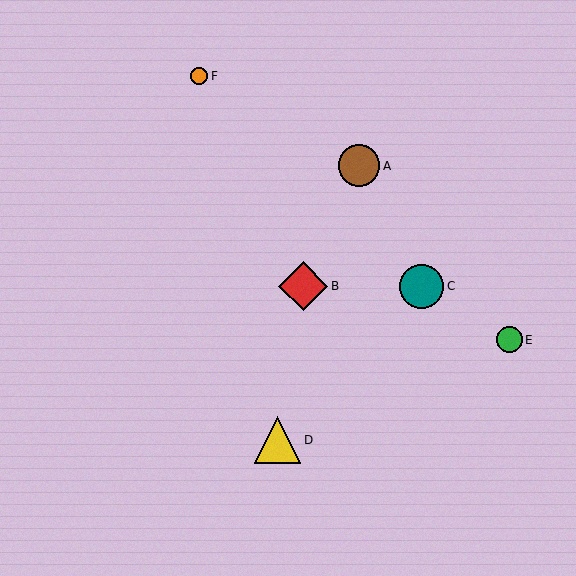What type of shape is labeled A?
Shape A is a brown circle.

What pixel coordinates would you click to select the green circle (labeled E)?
Click at (509, 340) to select the green circle E.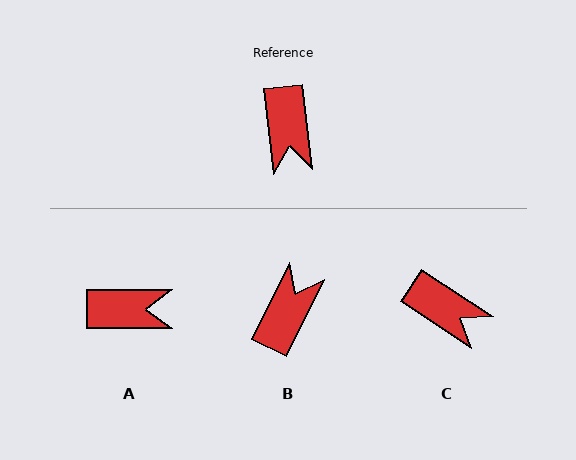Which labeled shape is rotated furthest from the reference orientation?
B, about 147 degrees away.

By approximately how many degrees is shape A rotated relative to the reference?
Approximately 83 degrees counter-clockwise.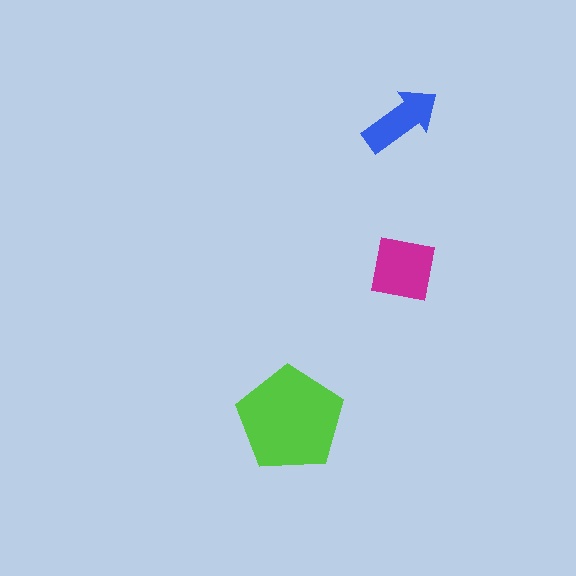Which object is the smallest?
The blue arrow.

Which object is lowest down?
The lime pentagon is bottommost.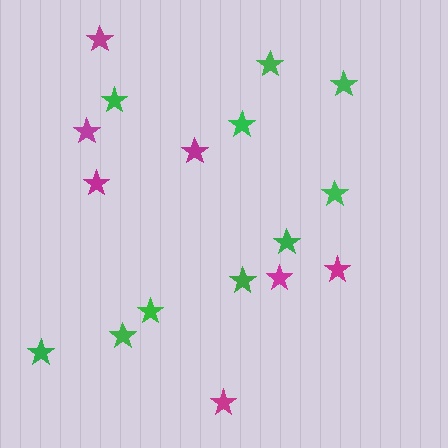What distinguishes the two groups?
There are 2 groups: one group of green stars (10) and one group of magenta stars (7).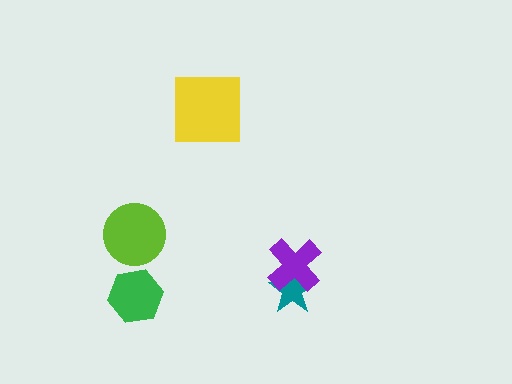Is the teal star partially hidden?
Yes, it is partially covered by another shape.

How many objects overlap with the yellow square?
0 objects overlap with the yellow square.